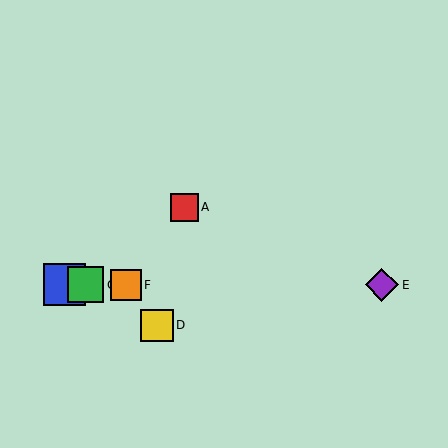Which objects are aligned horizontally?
Objects B, C, E, F are aligned horizontally.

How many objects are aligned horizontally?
4 objects (B, C, E, F) are aligned horizontally.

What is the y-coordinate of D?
Object D is at y≈326.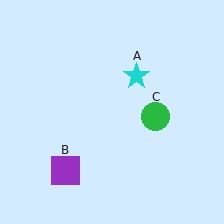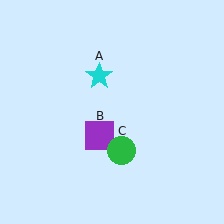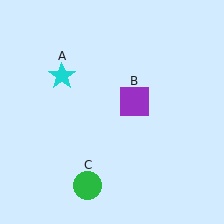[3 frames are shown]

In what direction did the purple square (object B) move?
The purple square (object B) moved up and to the right.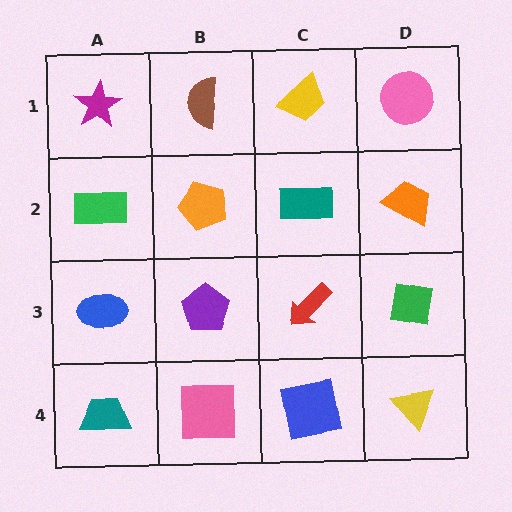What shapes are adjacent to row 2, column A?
A magenta star (row 1, column A), a blue ellipse (row 3, column A), an orange pentagon (row 2, column B).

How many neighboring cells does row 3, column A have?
3.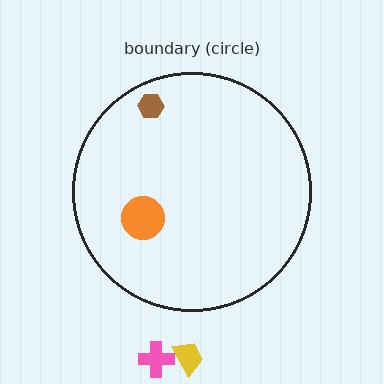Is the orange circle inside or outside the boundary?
Inside.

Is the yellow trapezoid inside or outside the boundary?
Outside.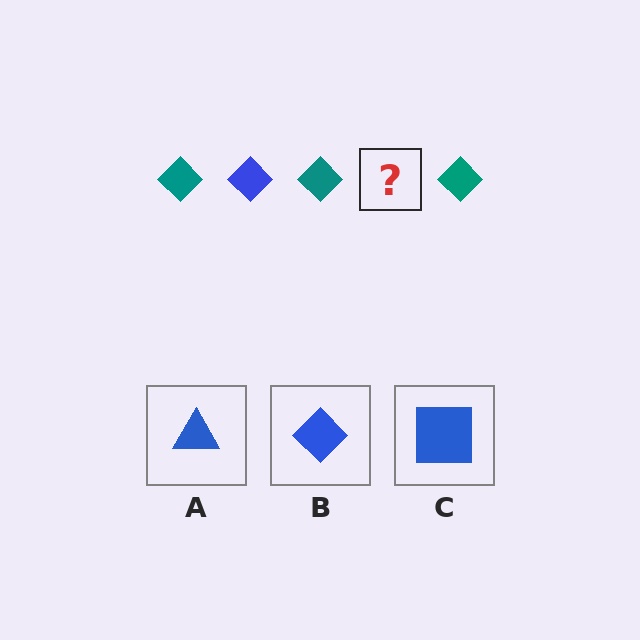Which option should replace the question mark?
Option B.